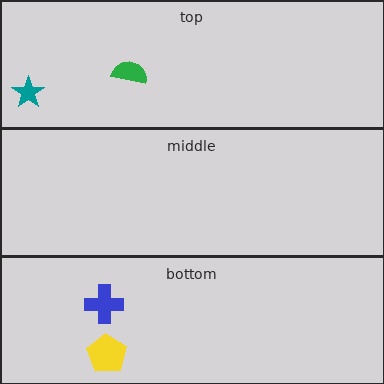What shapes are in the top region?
The teal star, the green semicircle.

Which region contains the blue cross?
The bottom region.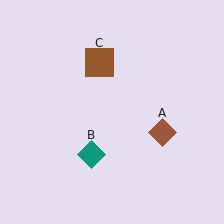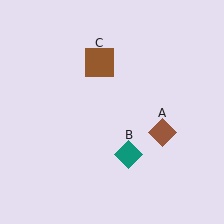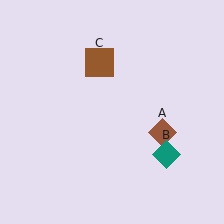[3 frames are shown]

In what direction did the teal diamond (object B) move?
The teal diamond (object B) moved right.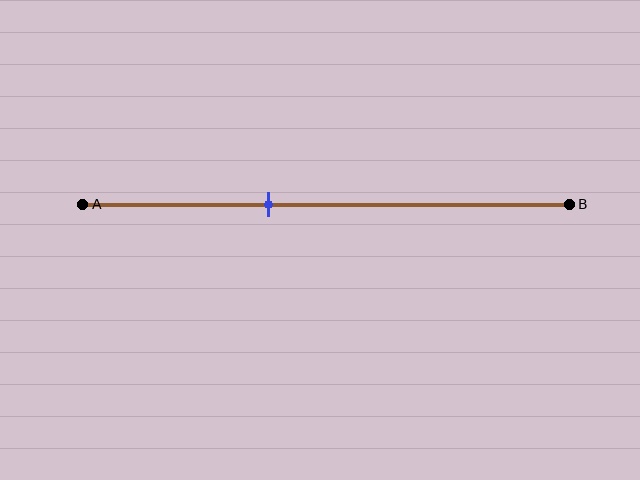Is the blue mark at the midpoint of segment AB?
No, the mark is at about 40% from A, not at the 50% midpoint.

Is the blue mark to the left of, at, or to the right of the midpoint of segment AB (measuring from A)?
The blue mark is to the left of the midpoint of segment AB.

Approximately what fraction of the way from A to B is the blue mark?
The blue mark is approximately 40% of the way from A to B.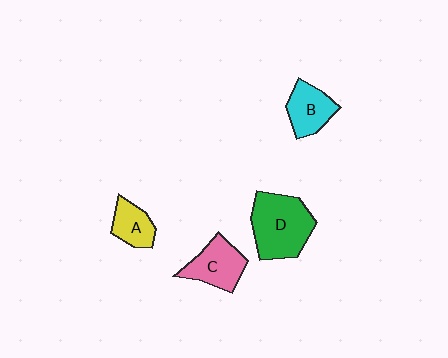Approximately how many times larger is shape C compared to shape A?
Approximately 1.4 times.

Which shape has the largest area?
Shape D (green).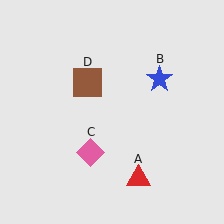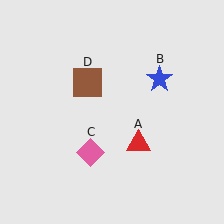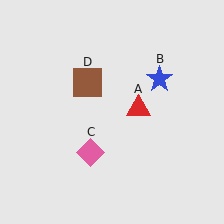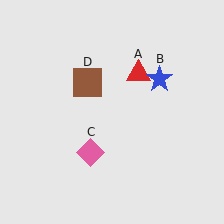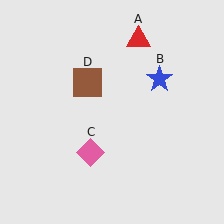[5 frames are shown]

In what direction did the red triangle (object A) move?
The red triangle (object A) moved up.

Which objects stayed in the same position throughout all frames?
Blue star (object B) and pink diamond (object C) and brown square (object D) remained stationary.